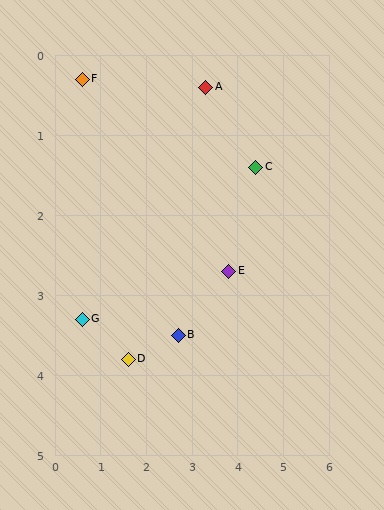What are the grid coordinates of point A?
Point A is at approximately (3.3, 0.4).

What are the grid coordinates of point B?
Point B is at approximately (2.7, 3.5).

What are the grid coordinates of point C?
Point C is at approximately (4.4, 1.4).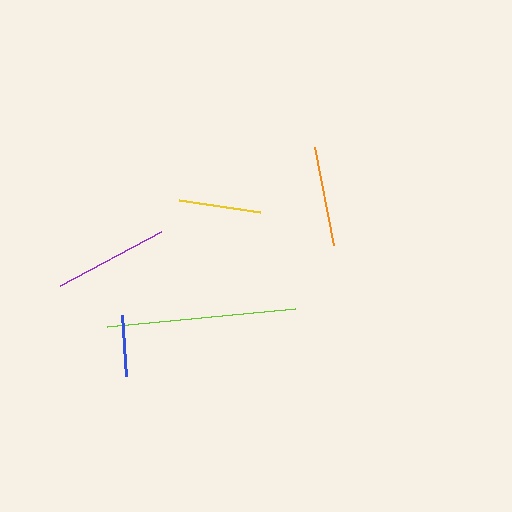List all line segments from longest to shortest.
From longest to shortest: lime, purple, orange, yellow, blue.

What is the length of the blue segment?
The blue segment is approximately 62 pixels long.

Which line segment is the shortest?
The blue line is the shortest at approximately 62 pixels.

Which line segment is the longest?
The lime line is the longest at approximately 188 pixels.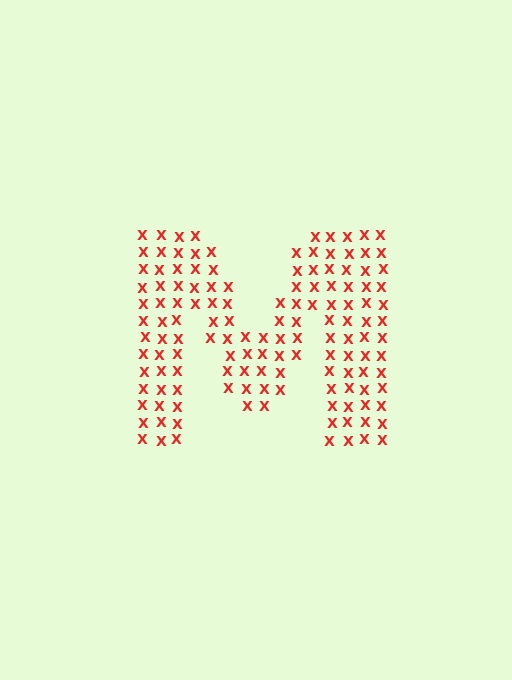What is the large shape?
The large shape is the letter M.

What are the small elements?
The small elements are letter X's.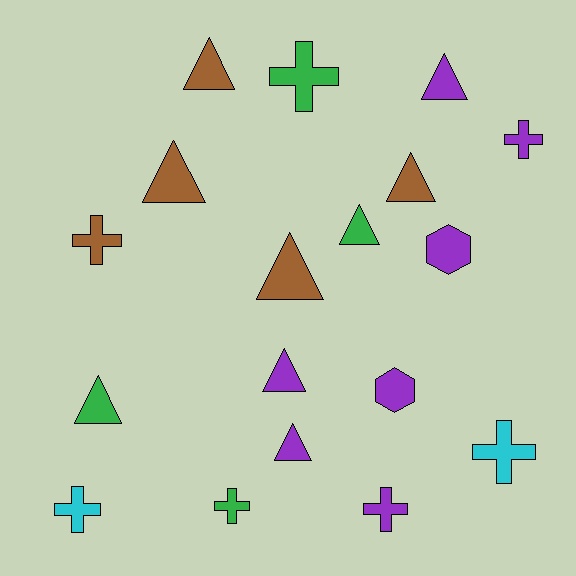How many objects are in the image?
There are 18 objects.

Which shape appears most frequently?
Triangle, with 9 objects.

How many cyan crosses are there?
There are 2 cyan crosses.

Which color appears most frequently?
Purple, with 7 objects.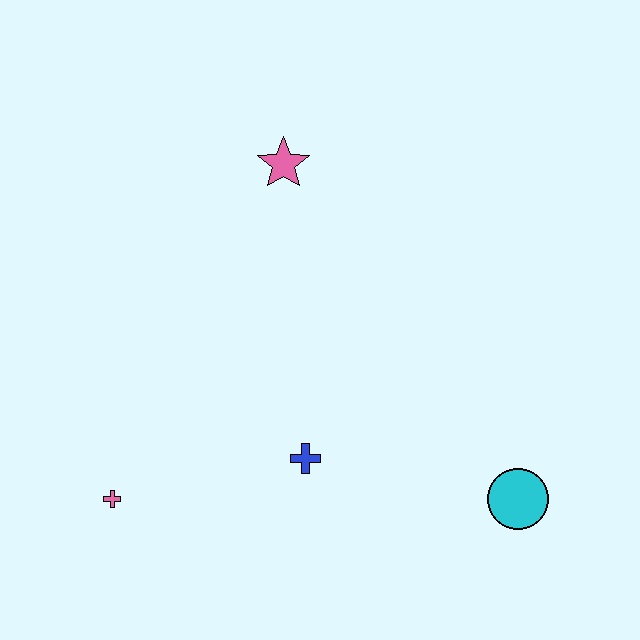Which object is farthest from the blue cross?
The pink star is farthest from the blue cross.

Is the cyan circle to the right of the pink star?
Yes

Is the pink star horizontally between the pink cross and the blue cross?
Yes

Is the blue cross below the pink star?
Yes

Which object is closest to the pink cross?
The blue cross is closest to the pink cross.